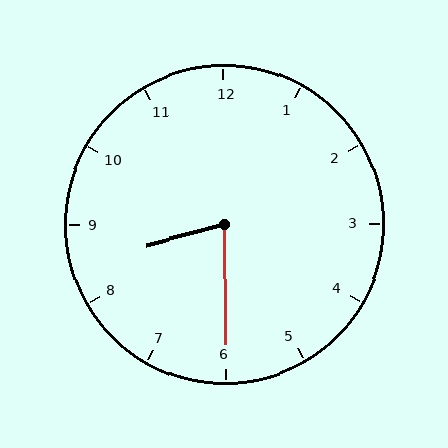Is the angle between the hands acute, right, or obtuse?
It is acute.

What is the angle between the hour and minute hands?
Approximately 75 degrees.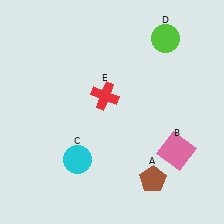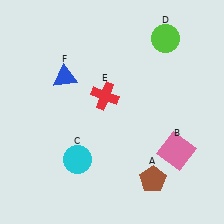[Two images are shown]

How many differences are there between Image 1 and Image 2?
There is 1 difference between the two images.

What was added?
A blue triangle (F) was added in Image 2.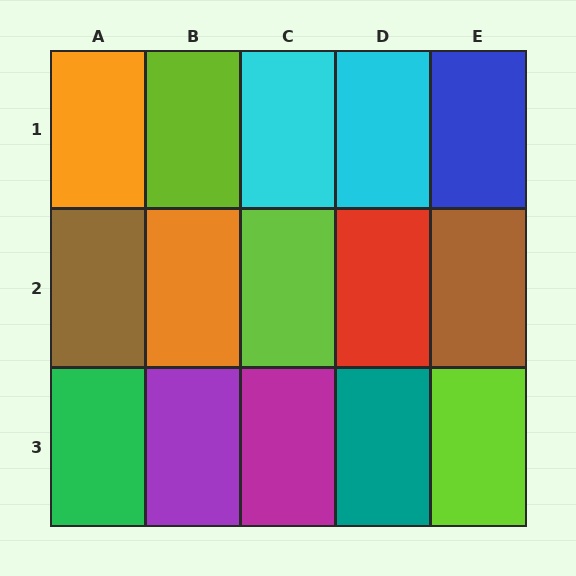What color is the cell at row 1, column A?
Orange.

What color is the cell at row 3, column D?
Teal.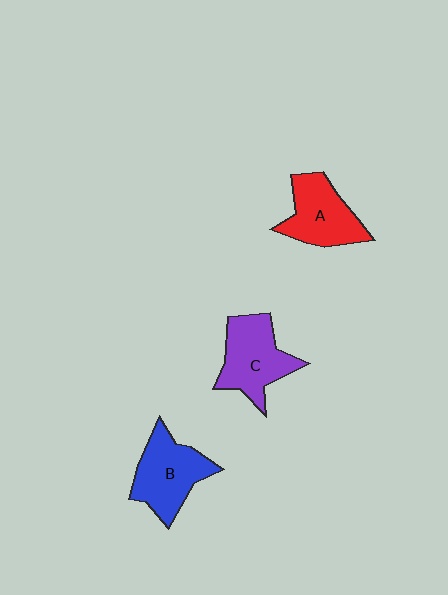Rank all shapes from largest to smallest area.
From largest to smallest: B (blue), C (purple), A (red).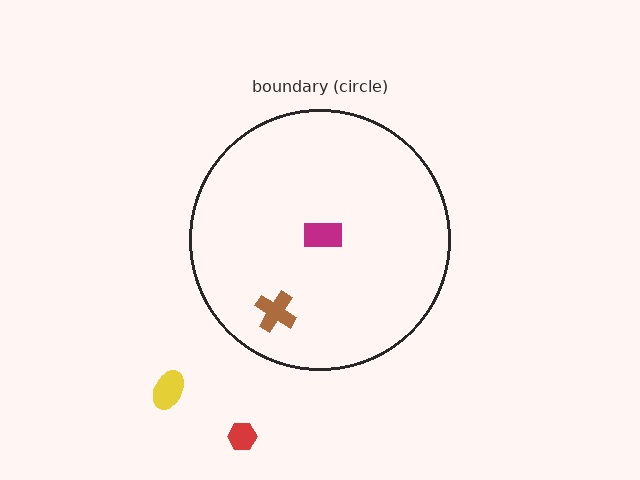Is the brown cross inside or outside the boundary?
Inside.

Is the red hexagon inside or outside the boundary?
Outside.